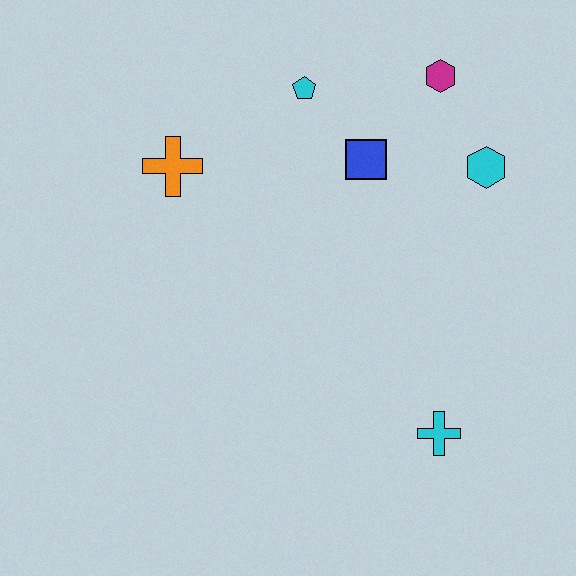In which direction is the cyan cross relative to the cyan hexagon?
The cyan cross is below the cyan hexagon.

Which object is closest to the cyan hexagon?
The magenta hexagon is closest to the cyan hexagon.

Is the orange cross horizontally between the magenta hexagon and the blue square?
No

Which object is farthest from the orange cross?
The cyan cross is farthest from the orange cross.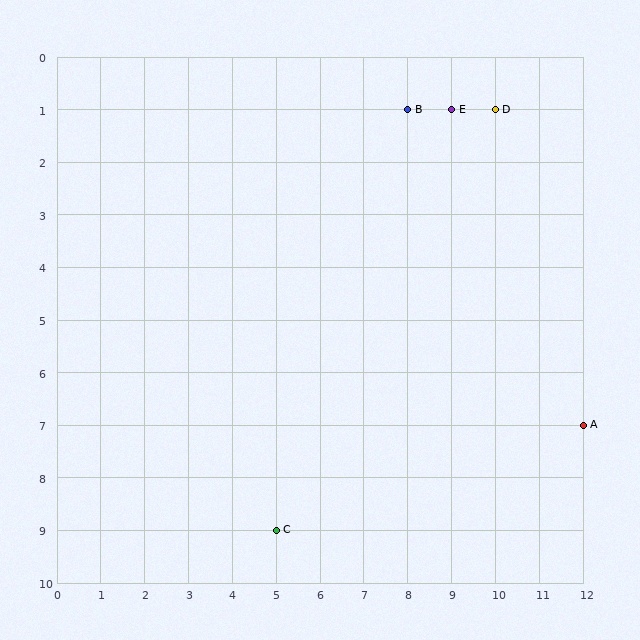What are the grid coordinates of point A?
Point A is at grid coordinates (12, 7).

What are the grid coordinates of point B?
Point B is at grid coordinates (8, 1).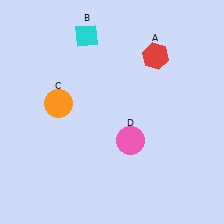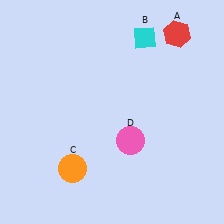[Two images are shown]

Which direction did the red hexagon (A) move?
The red hexagon (A) moved up.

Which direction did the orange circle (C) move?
The orange circle (C) moved down.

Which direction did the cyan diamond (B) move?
The cyan diamond (B) moved right.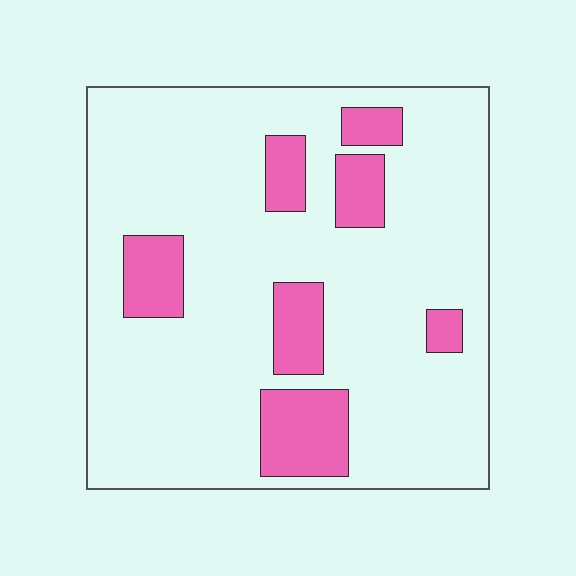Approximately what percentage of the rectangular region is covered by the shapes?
Approximately 15%.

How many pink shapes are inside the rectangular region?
7.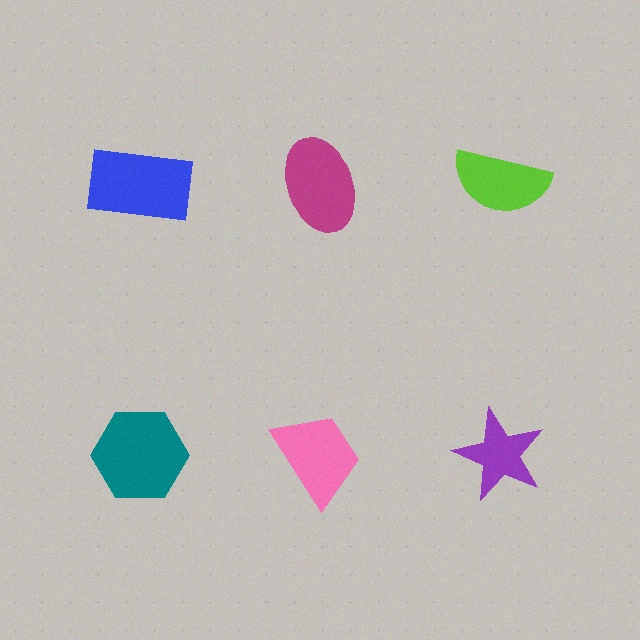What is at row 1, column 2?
A magenta ellipse.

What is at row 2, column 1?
A teal hexagon.